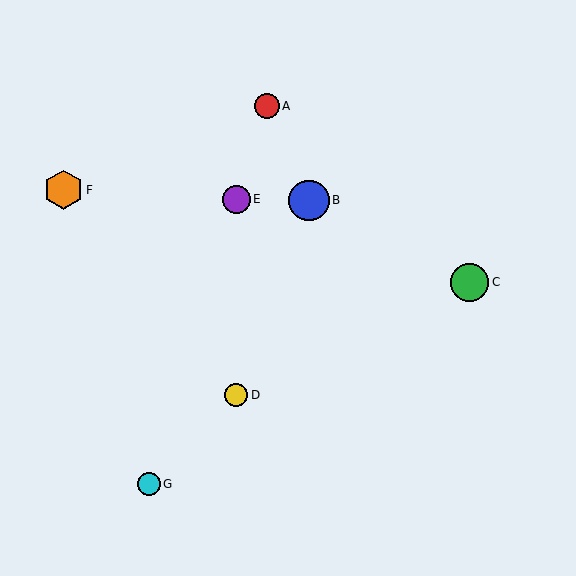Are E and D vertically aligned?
Yes, both are at x≈236.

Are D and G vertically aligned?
No, D is at x≈236 and G is at x≈149.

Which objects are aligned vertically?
Objects D, E are aligned vertically.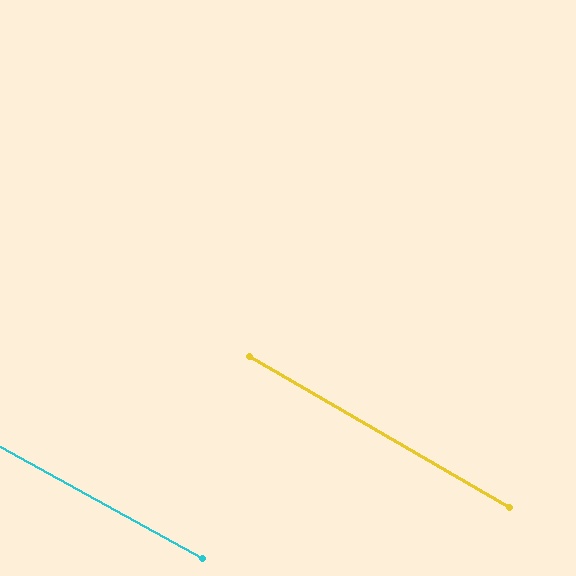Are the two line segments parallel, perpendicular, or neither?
Parallel — their directions differ by only 1.5°.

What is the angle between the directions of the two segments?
Approximately 1 degree.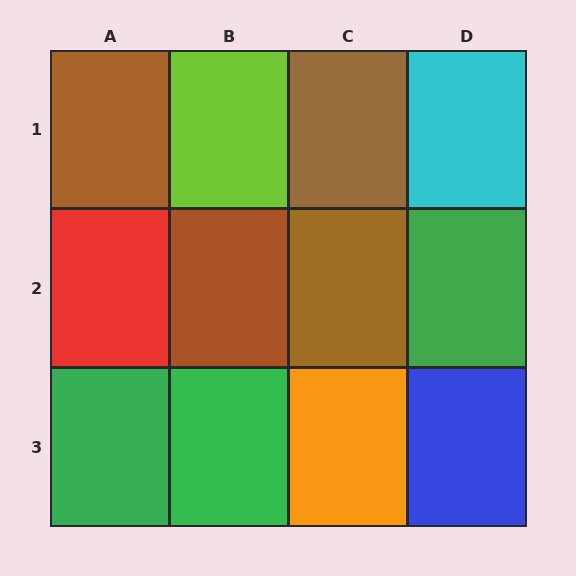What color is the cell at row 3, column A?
Green.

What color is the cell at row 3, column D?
Blue.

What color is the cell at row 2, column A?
Red.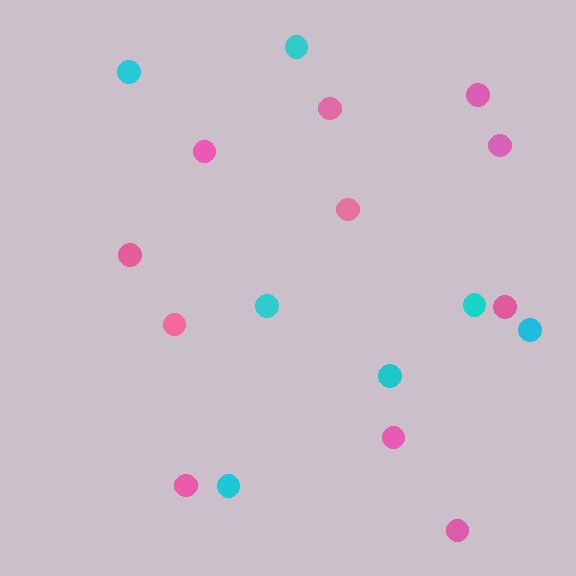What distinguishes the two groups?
There are 2 groups: one group of cyan circles (7) and one group of pink circles (11).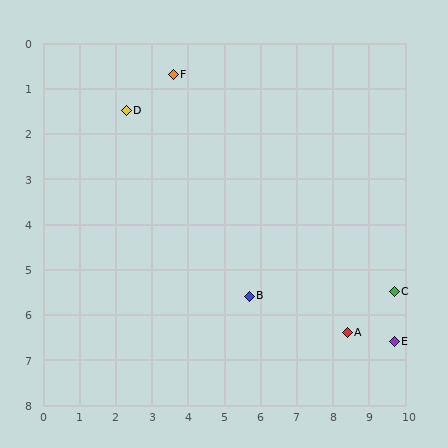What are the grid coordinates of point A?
Point A is at approximately (8.4, 6.4).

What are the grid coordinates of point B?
Point B is at approximately (5.7, 5.6).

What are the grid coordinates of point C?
Point C is at approximately (9.7, 5.5).